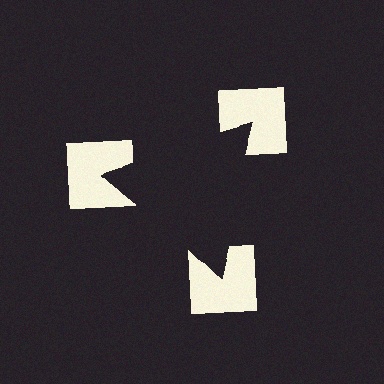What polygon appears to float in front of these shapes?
An illusory triangle — its edges are inferred from the aligned wedge cuts in the notched squares, not physically drawn.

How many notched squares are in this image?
There are 3 — one at each vertex of the illusory triangle.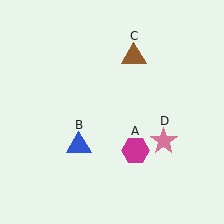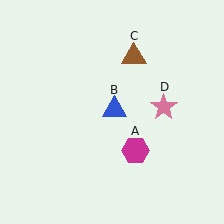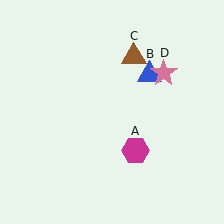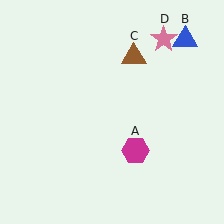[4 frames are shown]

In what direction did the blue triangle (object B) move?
The blue triangle (object B) moved up and to the right.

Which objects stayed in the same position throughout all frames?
Magenta hexagon (object A) and brown triangle (object C) remained stationary.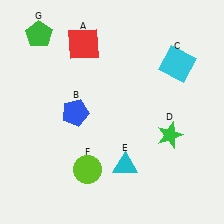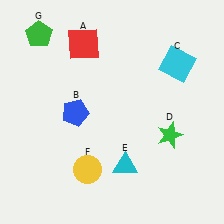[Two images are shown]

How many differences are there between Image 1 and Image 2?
There is 1 difference between the two images.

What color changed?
The circle (F) changed from lime in Image 1 to yellow in Image 2.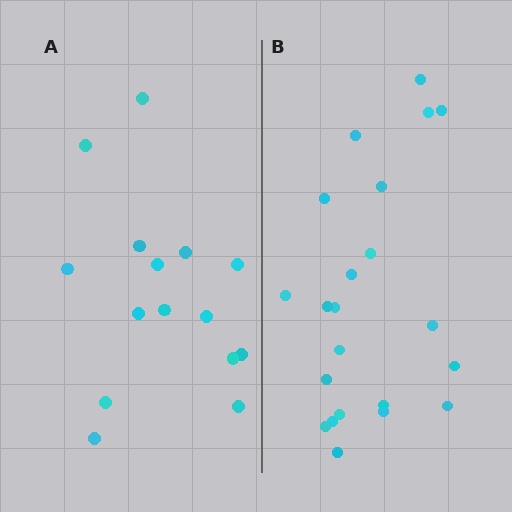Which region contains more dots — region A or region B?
Region B (the right region) has more dots.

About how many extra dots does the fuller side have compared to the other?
Region B has roughly 8 or so more dots than region A.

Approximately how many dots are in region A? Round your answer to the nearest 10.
About 20 dots. (The exact count is 15, which rounds to 20.)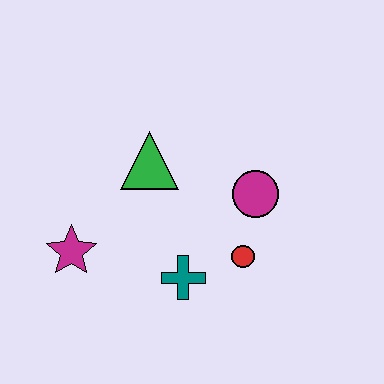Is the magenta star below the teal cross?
No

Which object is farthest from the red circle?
The magenta star is farthest from the red circle.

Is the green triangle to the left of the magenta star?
No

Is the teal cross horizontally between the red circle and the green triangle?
Yes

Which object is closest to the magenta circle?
The red circle is closest to the magenta circle.